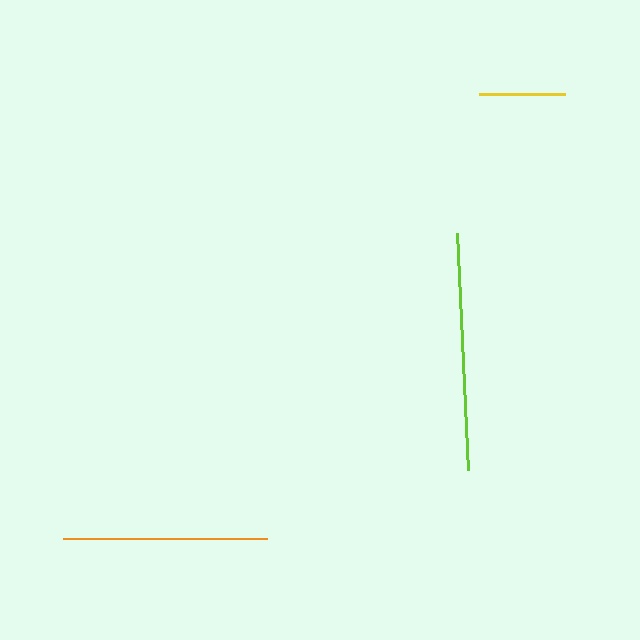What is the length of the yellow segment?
The yellow segment is approximately 86 pixels long.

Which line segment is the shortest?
The yellow line is the shortest at approximately 86 pixels.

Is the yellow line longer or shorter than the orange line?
The orange line is longer than the yellow line.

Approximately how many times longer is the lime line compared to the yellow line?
The lime line is approximately 2.7 times the length of the yellow line.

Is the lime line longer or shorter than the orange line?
The lime line is longer than the orange line.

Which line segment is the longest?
The lime line is the longest at approximately 237 pixels.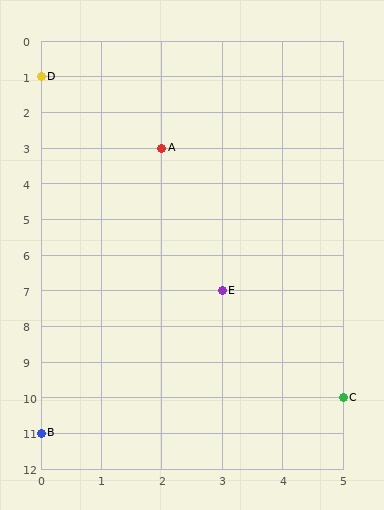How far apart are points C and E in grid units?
Points C and E are 2 columns and 3 rows apart (about 3.6 grid units diagonally).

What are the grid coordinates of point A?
Point A is at grid coordinates (2, 3).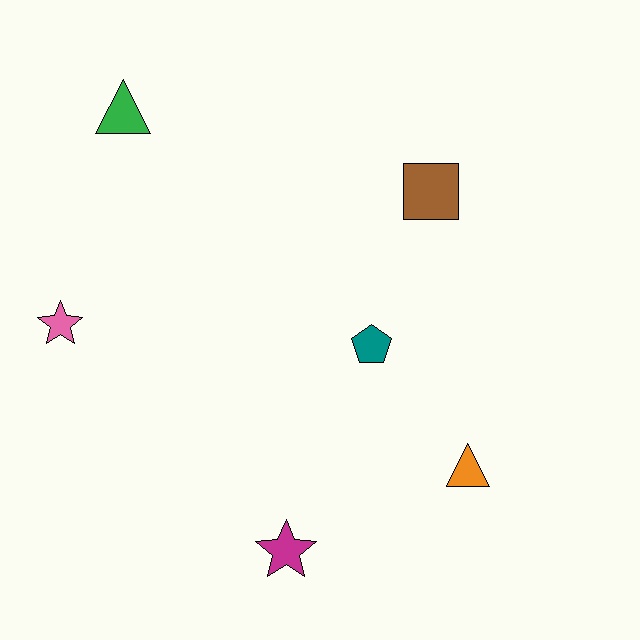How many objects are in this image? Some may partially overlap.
There are 6 objects.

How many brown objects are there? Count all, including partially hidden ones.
There is 1 brown object.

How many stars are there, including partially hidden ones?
There are 2 stars.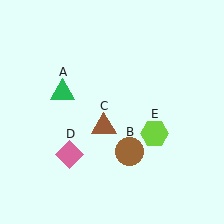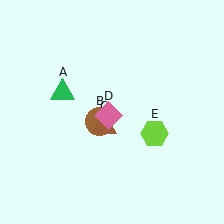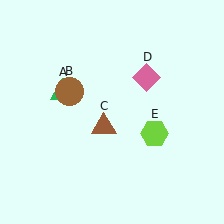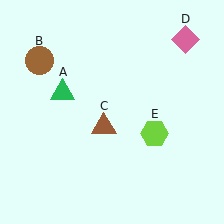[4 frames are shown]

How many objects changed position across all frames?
2 objects changed position: brown circle (object B), pink diamond (object D).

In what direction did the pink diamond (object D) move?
The pink diamond (object D) moved up and to the right.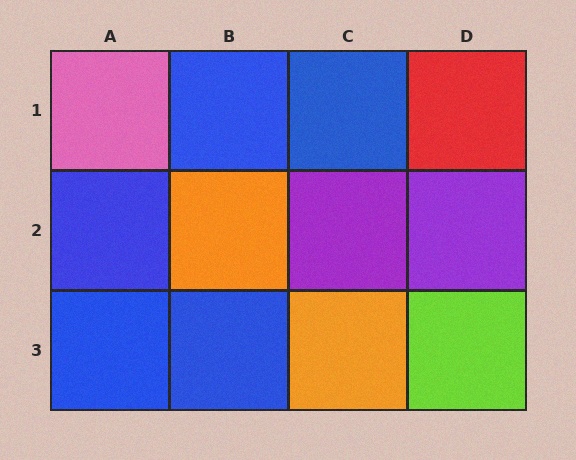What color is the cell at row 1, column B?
Blue.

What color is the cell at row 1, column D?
Red.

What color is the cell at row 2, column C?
Purple.